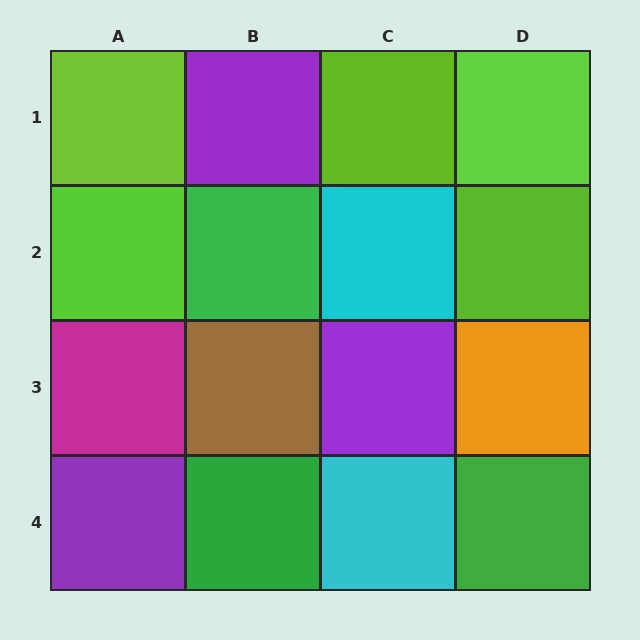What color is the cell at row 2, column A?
Lime.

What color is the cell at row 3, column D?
Orange.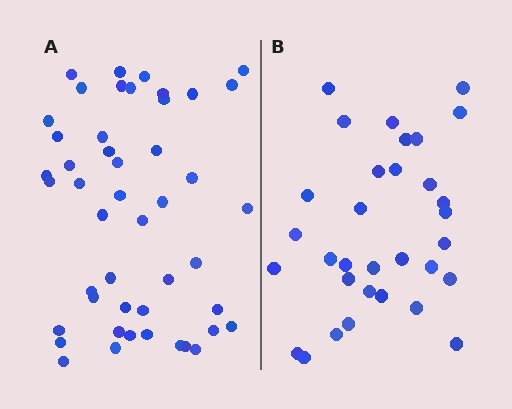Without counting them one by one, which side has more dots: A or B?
Region A (the left region) has more dots.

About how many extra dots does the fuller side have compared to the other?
Region A has approximately 15 more dots than region B.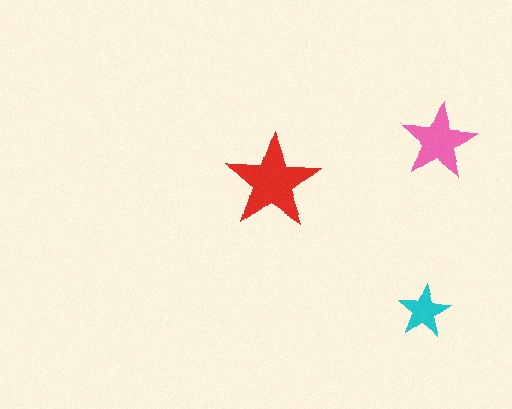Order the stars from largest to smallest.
the red one, the pink one, the cyan one.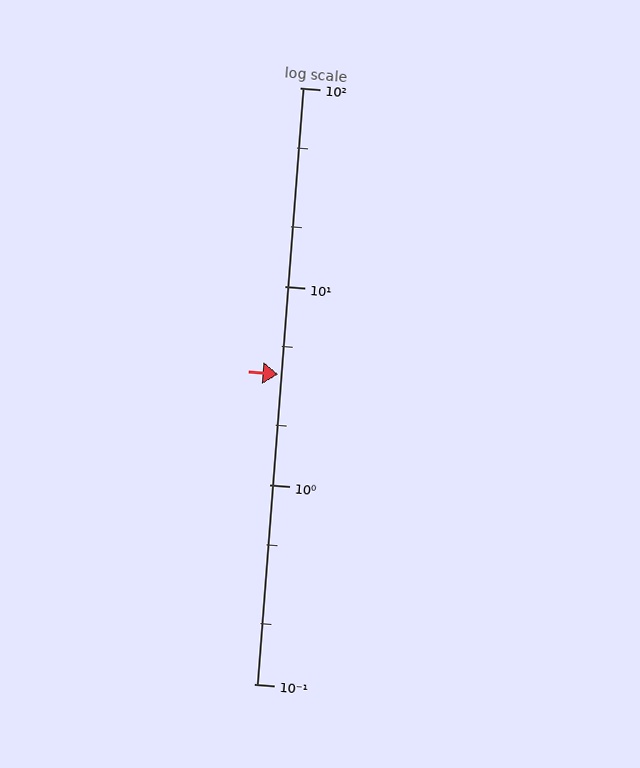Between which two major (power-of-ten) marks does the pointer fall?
The pointer is between 1 and 10.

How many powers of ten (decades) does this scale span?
The scale spans 3 decades, from 0.1 to 100.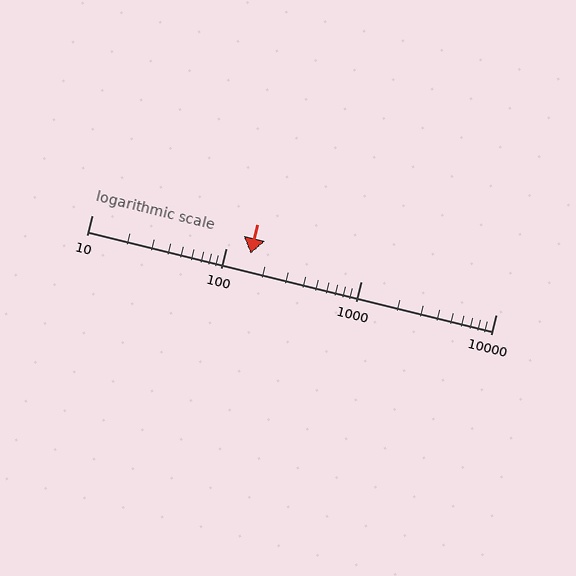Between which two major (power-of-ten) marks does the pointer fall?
The pointer is between 100 and 1000.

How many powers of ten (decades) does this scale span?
The scale spans 3 decades, from 10 to 10000.